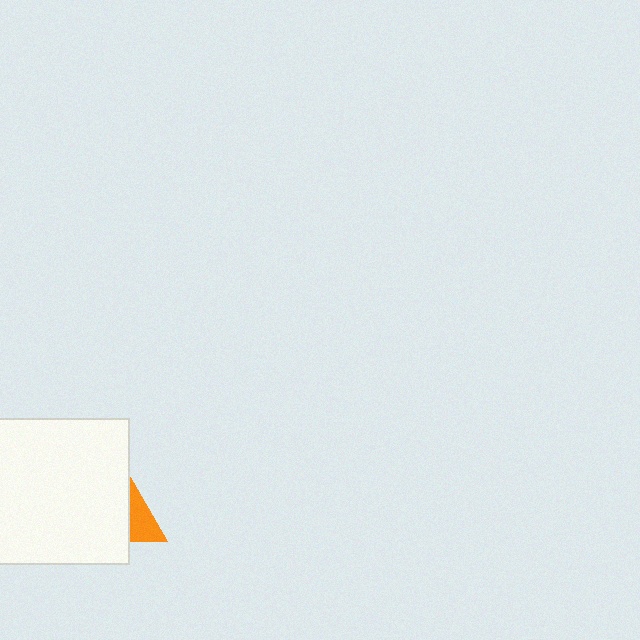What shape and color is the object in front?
The object in front is a white square.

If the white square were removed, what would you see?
You would see the complete orange triangle.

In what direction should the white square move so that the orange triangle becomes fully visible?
The white square should move left. That is the shortest direction to clear the overlap and leave the orange triangle fully visible.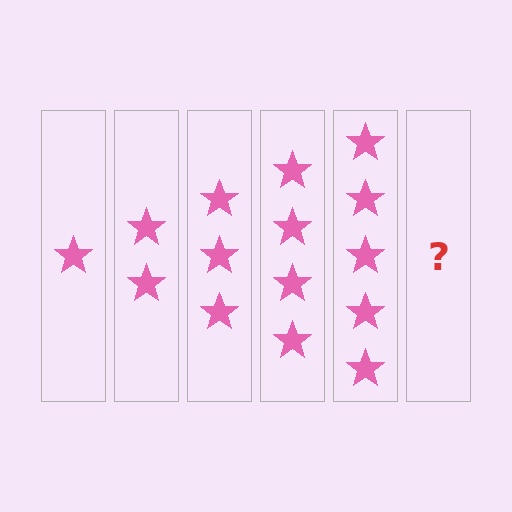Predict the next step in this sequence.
The next step is 6 stars.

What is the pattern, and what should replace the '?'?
The pattern is that each step adds one more star. The '?' should be 6 stars.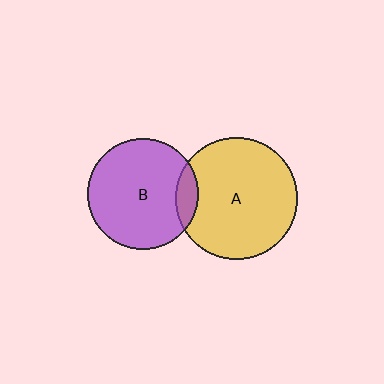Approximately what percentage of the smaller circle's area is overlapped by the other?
Approximately 10%.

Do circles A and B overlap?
Yes.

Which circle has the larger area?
Circle A (yellow).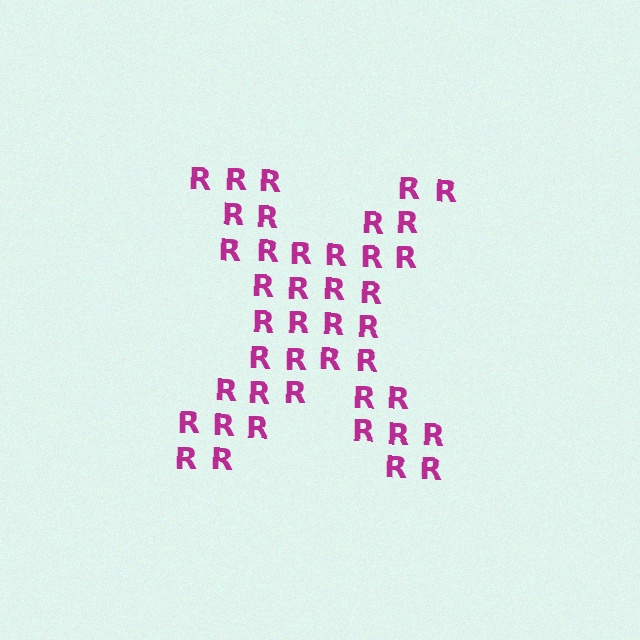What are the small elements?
The small elements are letter R's.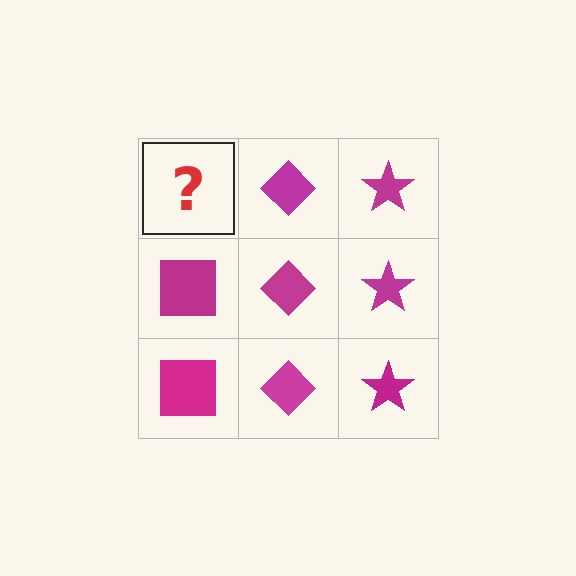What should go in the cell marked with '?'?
The missing cell should contain a magenta square.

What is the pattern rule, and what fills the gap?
The rule is that each column has a consistent shape. The gap should be filled with a magenta square.